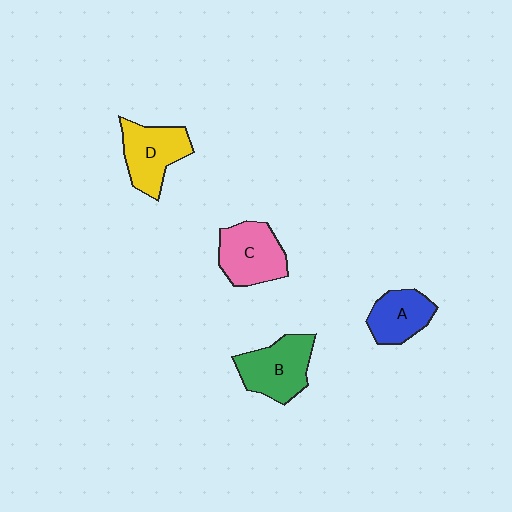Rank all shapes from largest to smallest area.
From largest to smallest: B (green), C (pink), D (yellow), A (blue).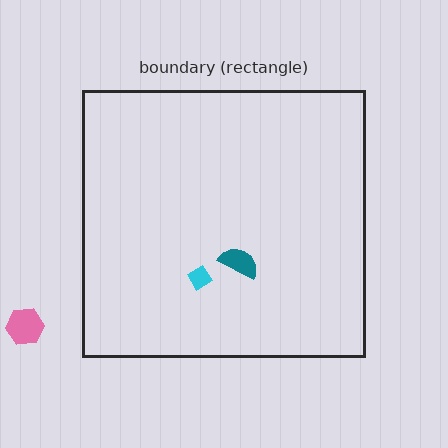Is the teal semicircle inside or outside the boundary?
Inside.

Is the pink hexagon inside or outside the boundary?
Outside.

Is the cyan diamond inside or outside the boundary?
Inside.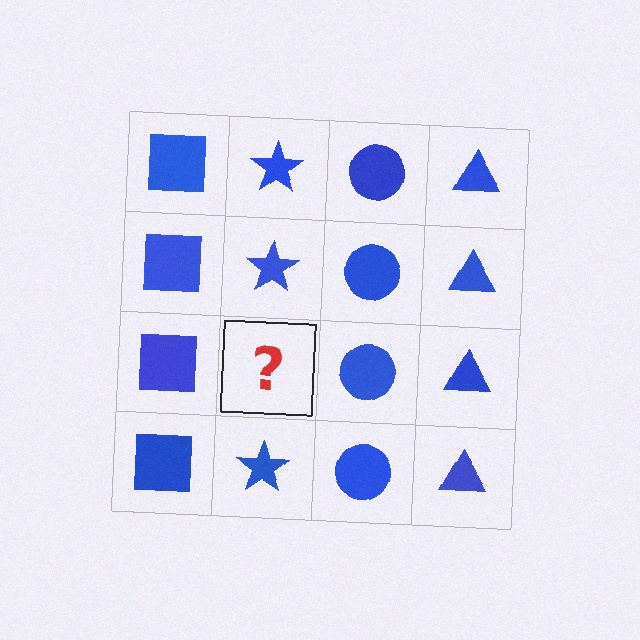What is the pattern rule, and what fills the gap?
The rule is that each column has a consistent shape. The gap should be filled with a blue star.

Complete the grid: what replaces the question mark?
The question mark should be replaced with a blue star.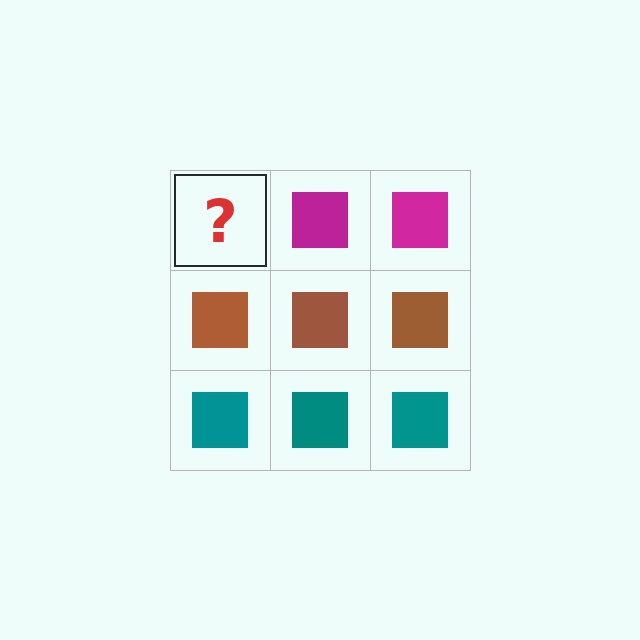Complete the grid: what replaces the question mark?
The question mark should be replaced with a magenta square.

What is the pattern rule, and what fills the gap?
The rule is that each row has a consistent color. The gap should be filled with a magenta square.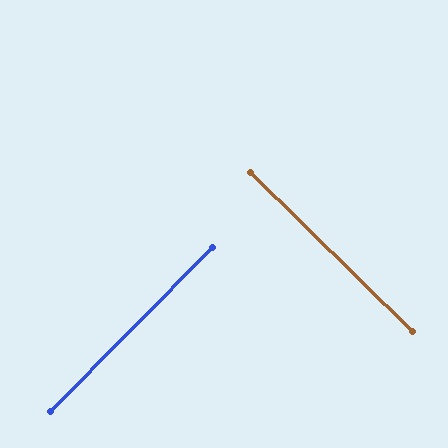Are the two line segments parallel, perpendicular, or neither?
Perpendicular — they meet at approximately 90°.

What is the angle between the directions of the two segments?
Approximately 90 degrees.